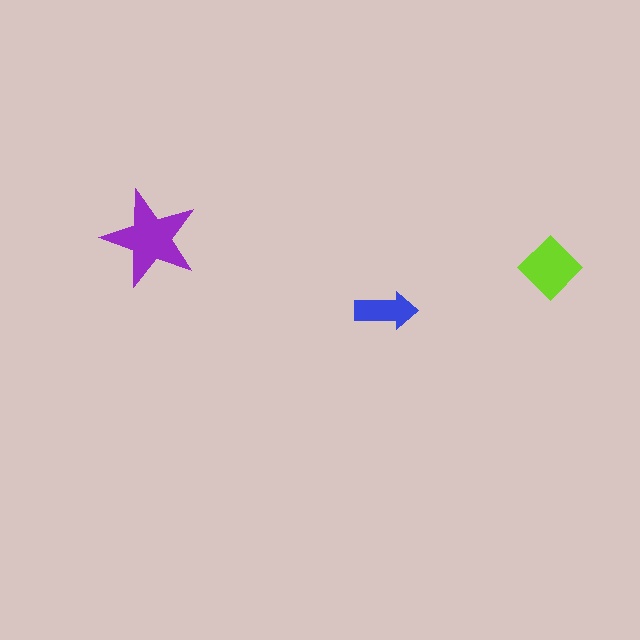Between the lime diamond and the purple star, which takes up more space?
The purple star.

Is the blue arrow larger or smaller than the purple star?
Smaller.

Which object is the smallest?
The blue arrow.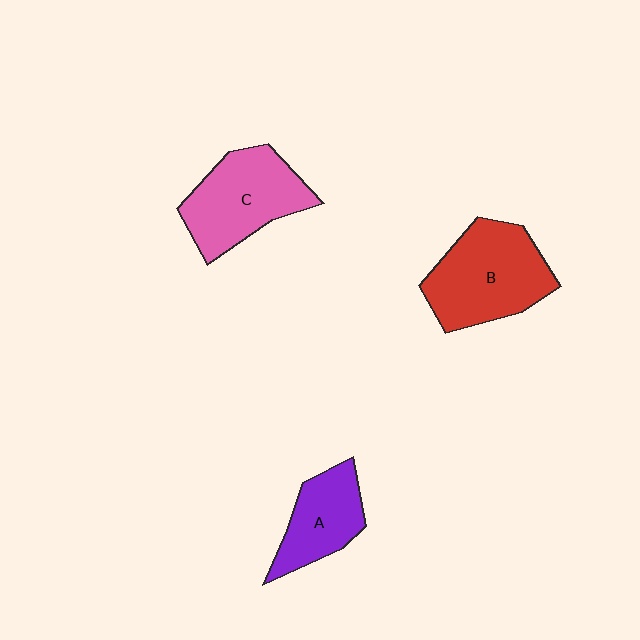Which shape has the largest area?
Shape B (red).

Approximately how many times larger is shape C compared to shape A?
Approximately 1.4 times.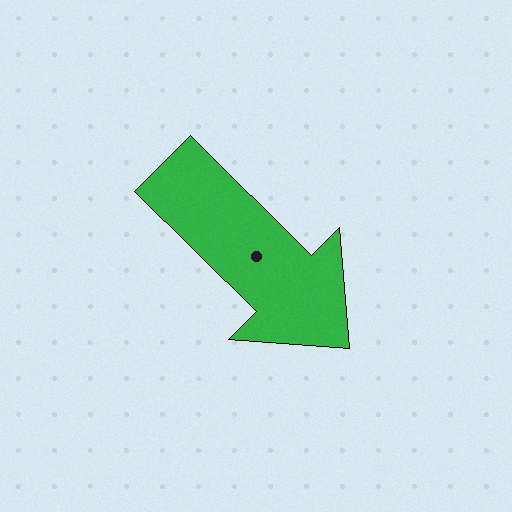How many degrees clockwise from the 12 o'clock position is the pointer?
Approximately 135 degrees.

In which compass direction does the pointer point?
Southeast.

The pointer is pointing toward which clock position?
Roughly 4 o'clock.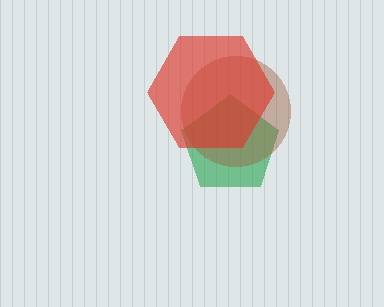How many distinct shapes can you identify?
There are 3 distinct shapes: a green pentagon, a brown circle, a red hexagon.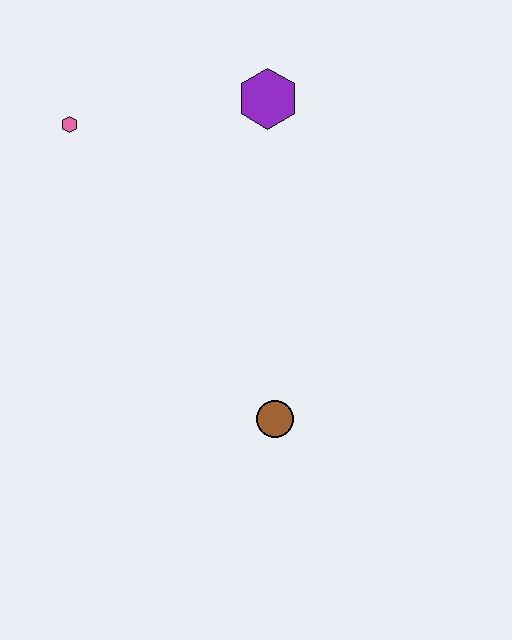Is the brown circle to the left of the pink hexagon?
No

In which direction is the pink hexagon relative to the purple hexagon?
The pink hexagon is to the left of the purple hexagon.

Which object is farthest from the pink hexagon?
The brown circle is farthest from the pink hexagon.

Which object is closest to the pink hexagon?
The purple hexagon is closest to the pink hexagon.